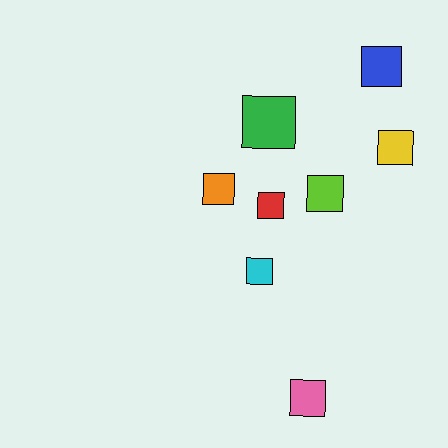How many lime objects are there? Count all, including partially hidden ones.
There is 1 lime object.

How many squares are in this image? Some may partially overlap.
There are 8 squares.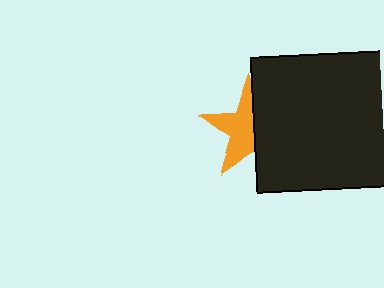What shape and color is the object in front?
The object in front is a black square.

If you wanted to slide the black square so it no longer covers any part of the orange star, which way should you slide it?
Slide it right — that is the most direct way to separate the two shapes.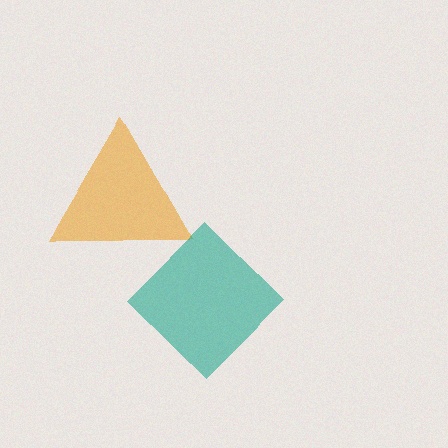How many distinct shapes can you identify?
There are 2 distinct shapes: an orange triangle, a teal diamond.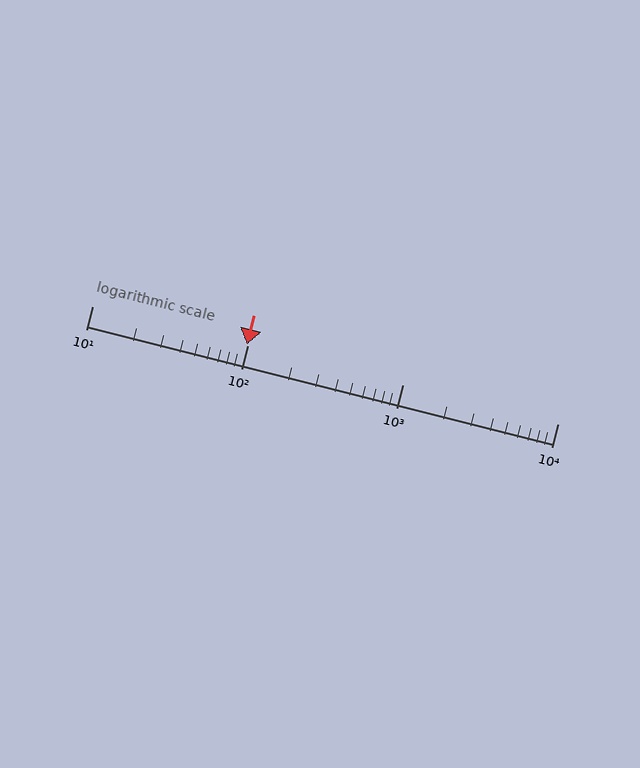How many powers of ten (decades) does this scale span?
The scale spans 3 decades, from 10 to 10000.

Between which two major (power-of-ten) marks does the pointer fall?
The pointer is between 10 and 100.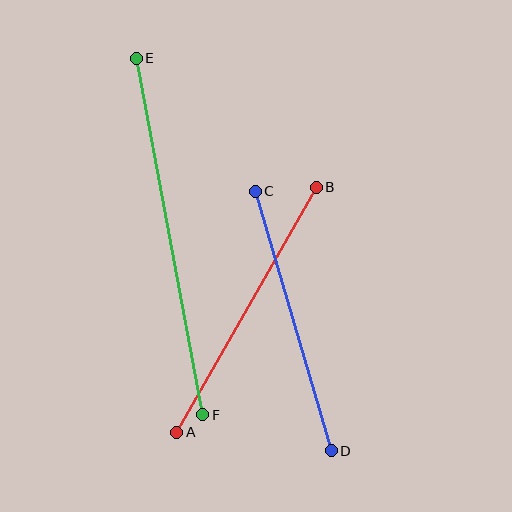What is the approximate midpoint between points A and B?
The midpoint is at approximately (246, 310) pixels.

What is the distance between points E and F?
The distance is approximately 363 pixels.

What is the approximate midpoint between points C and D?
The midpoint is at approximately (293, 321) pixels.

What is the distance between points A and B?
The distance is approximately 282 pixels.